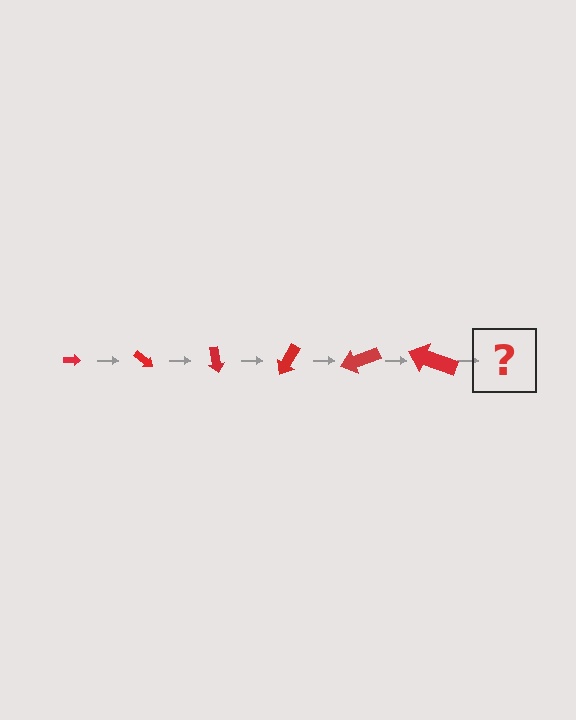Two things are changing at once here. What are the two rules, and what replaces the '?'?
The two rules are that the arrow grows larger each step and it rotates 40 degrees each step. The '?' should be an arrow, larger than the previous one and rotated 240 degrees from the start.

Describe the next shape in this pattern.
It should be an arrow, larger than the previous one and rotated 240 degrees from the start.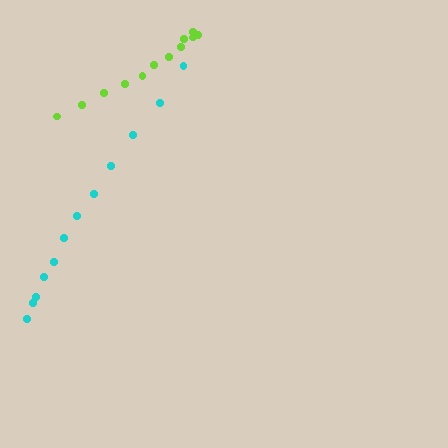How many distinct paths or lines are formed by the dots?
There are 2 distinct paths.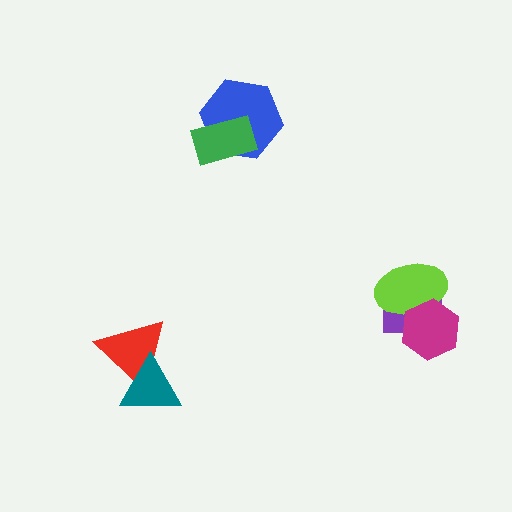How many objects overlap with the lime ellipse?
2 objects overlap with the lime ellipse.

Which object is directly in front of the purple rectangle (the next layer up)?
The lime ellipse is directly in front of the purple rectangle.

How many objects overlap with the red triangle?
1 object overlaps with the red triangle.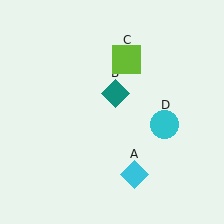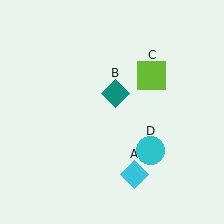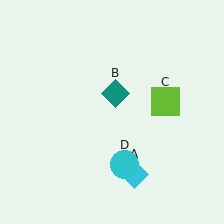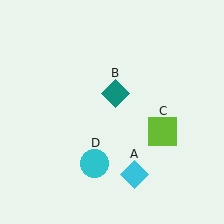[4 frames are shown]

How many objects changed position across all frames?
2 objects changed position: lime square (object C), cyan circle (object D).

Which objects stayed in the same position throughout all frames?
Cyan diamond (object A) and teal diamond (object B) remained stationary.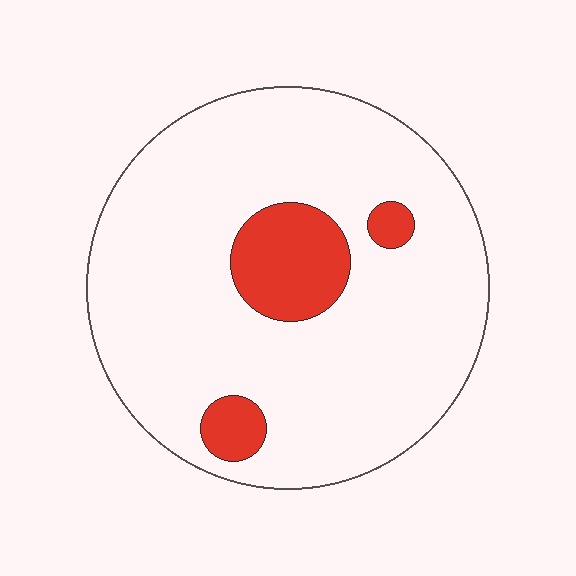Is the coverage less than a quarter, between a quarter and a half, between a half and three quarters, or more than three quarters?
Less than a quarter.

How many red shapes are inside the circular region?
3.